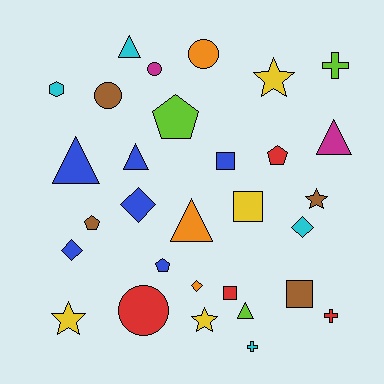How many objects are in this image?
There are 30 objects.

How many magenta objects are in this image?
There are 2 magenta objects.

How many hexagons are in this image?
There is 1 hexagon.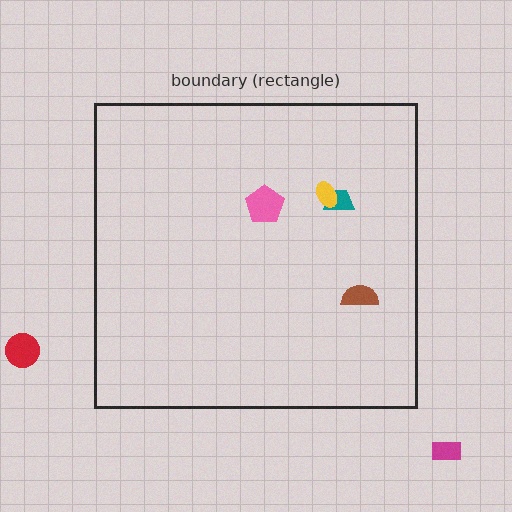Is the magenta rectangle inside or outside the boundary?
Outside.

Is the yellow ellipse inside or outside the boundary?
Inside.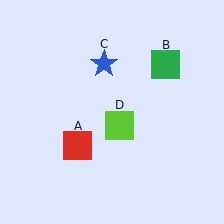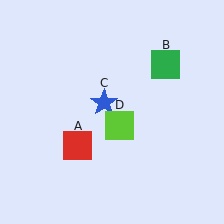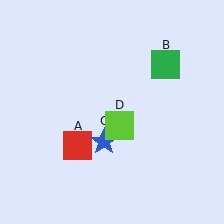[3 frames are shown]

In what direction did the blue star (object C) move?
The blue star (object C) moved down.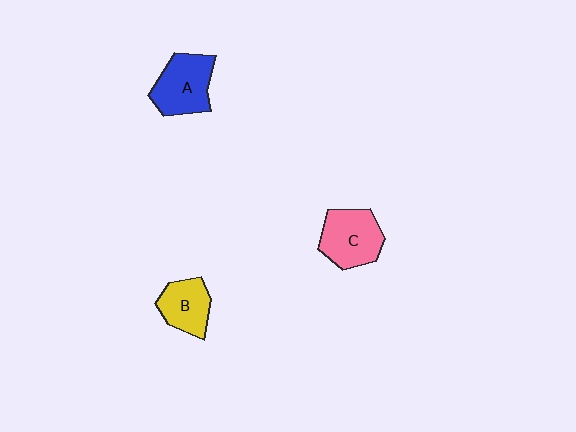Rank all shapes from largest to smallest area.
From largest to smallest: A (blue), C (pink), B (yellow).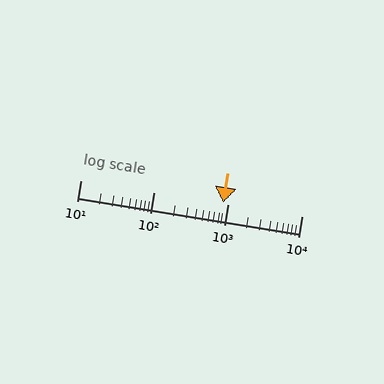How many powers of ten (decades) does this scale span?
The scale spans 3 decades, from 10 to 10000.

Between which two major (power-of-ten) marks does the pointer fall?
The pointer is between 100 and 1000.